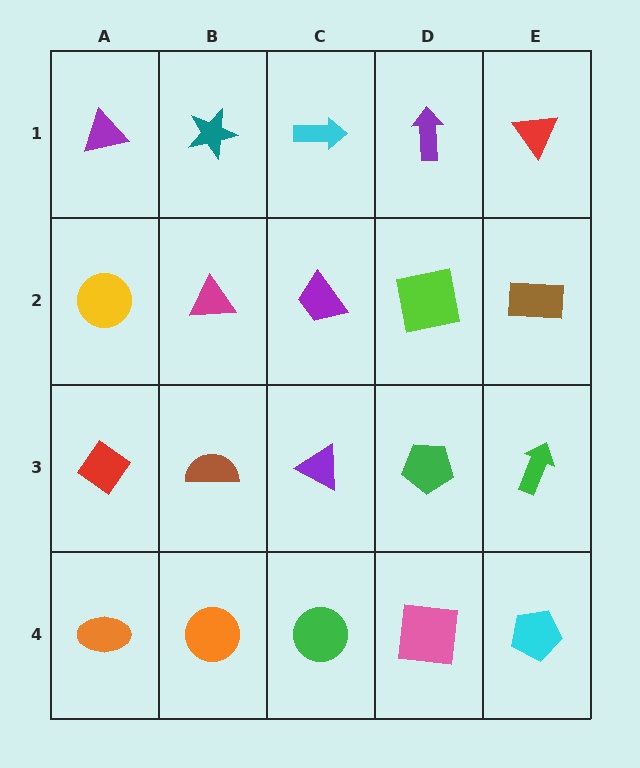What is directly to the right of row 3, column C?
A green pentagon.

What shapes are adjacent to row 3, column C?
A purple trapezoid (row 2, column C), a green circle (row 4, column C), a brown semicircle (row 3, column B), a green pentagon (row 3, column D).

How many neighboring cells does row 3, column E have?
3.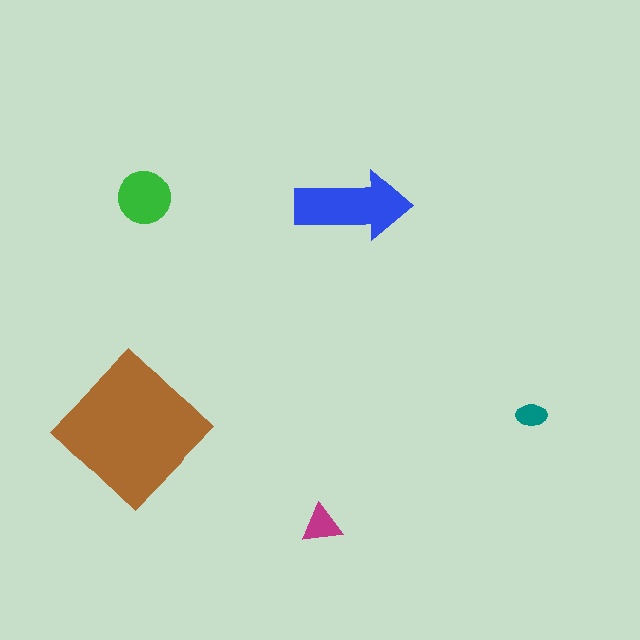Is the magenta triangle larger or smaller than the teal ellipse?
Larger.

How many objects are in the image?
There are 5 objects in the image.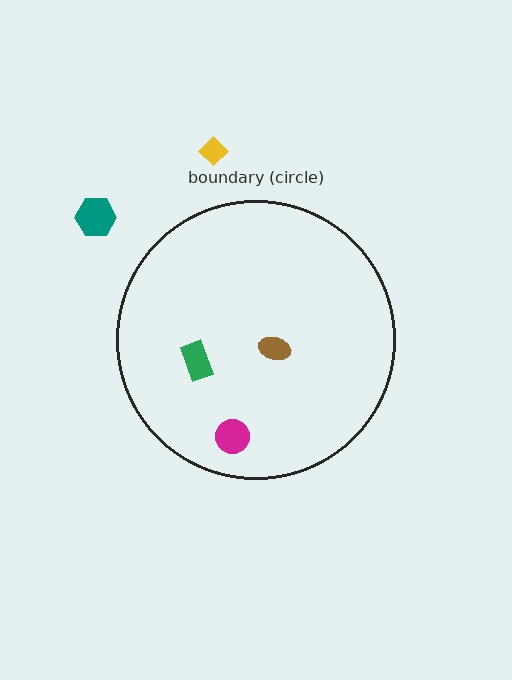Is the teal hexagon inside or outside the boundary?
Outside.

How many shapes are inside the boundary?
3 inside, 2 outside.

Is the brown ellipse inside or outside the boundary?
Inside.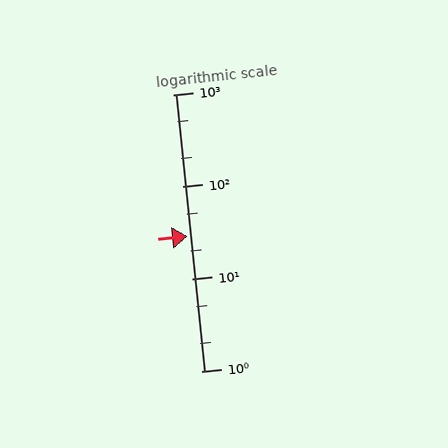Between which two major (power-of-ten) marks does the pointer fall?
The pointer is between 10 and 100.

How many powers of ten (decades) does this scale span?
The scale spans 3 decades, from 1 to 1000.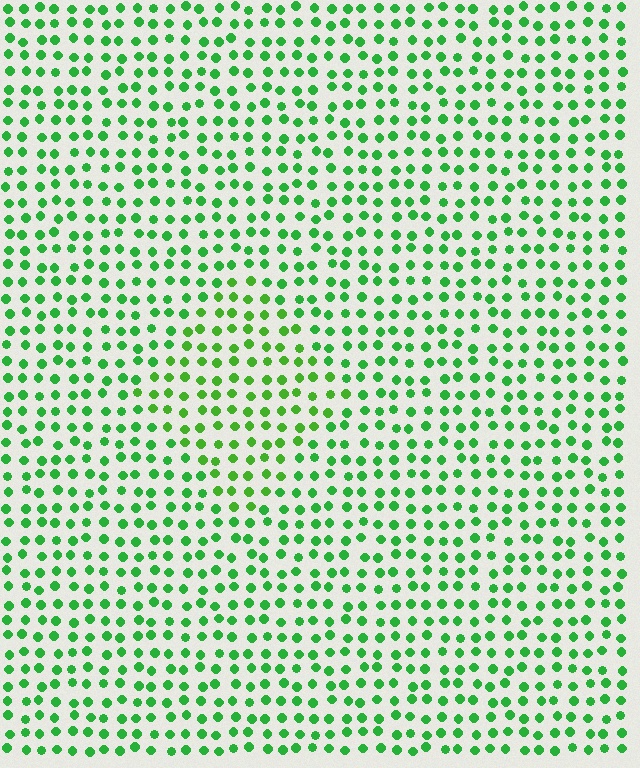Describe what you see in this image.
The image is filled with small green elements in a uniform arrangement. A diamond-shaped region is visible where the elements are tinted to a slightly different hue, forming a subtle color boundary.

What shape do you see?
I see a diamond.